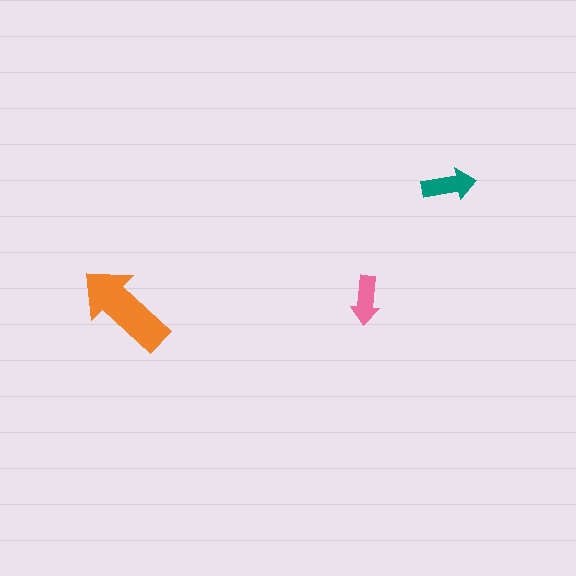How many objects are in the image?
There are 3 objects in the image.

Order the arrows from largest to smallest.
the orange one, the teal one, the pink one.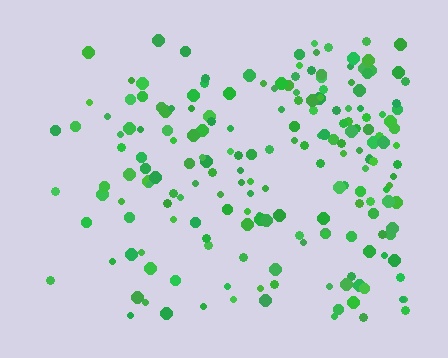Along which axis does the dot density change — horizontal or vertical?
Horizontal.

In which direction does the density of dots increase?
From left to right, with the right side densest.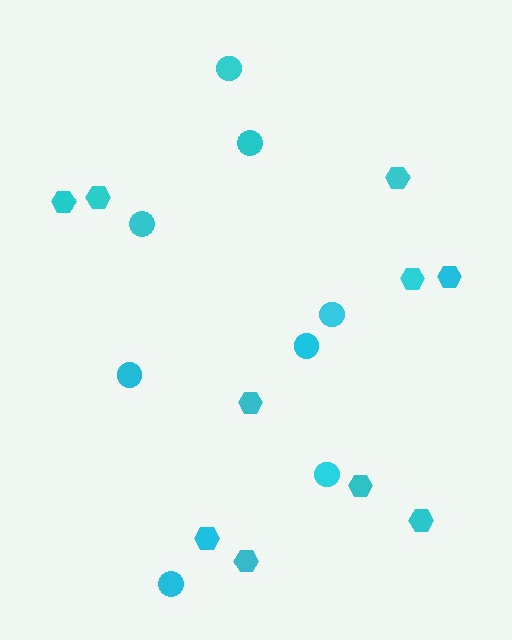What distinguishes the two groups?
There are 2 groups: one group of circles (8) and one group of hexagons (10).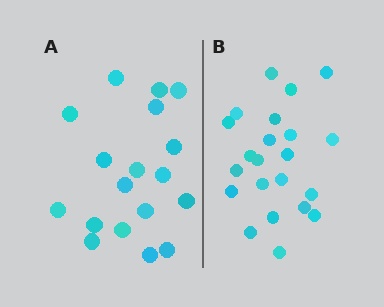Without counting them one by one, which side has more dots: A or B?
Region B (the right region) has more dots.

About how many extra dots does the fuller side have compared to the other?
Region B has about 4 more dots than region A.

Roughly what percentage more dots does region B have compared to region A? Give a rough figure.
About 20% more.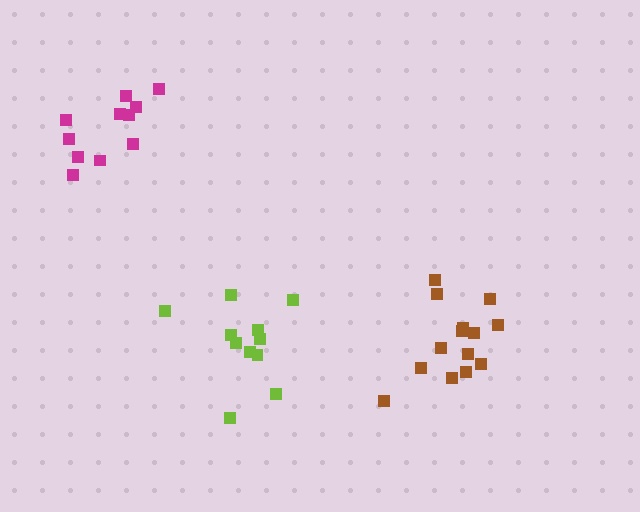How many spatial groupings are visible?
There are 3 spatial groupings.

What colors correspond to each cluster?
The clusters are colored: lime, brown, magenta.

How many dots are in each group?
Group 1: 11 dots, Group 2: 14 dots, Group 3: 11 dots (36 total).